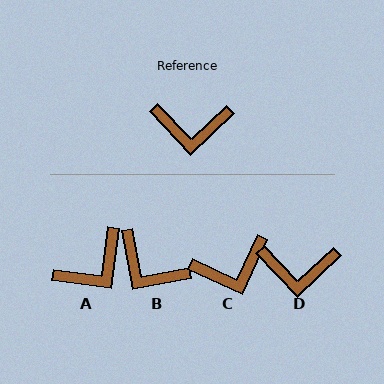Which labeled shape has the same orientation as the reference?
D.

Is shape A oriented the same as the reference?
No, it is off by about 39 degrees.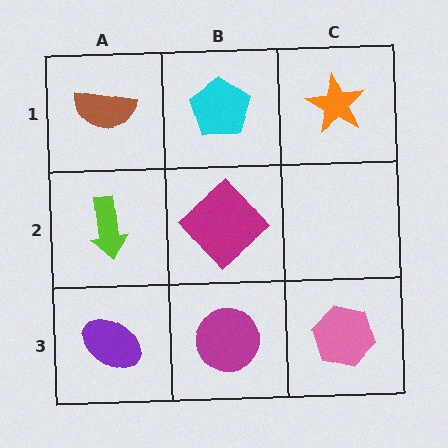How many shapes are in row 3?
3 shapes.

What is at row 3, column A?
A purple ellipse.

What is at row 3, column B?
A magenta circle.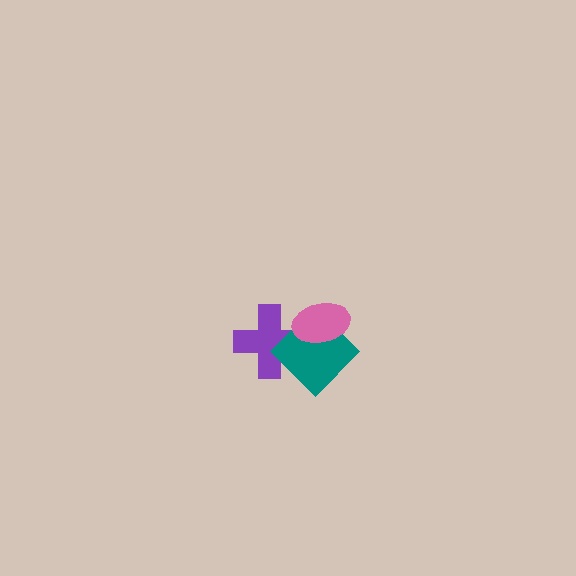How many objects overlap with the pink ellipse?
2 objects overlap with the pink ellipse.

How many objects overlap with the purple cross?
2 objects overlap with the purple cross.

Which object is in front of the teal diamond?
The pink ellipse is in front of the teal diamond.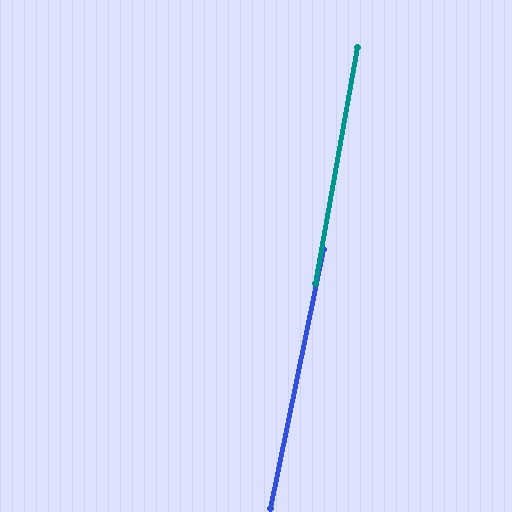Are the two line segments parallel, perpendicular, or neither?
Parallel — their directions differ by only 1.5°.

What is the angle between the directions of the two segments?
Approximately 2 degrees.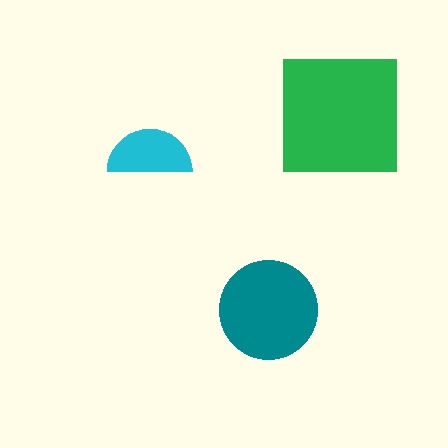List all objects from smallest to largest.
The cyan semicircle, the teal circle, the green square.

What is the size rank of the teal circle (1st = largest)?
2nd.